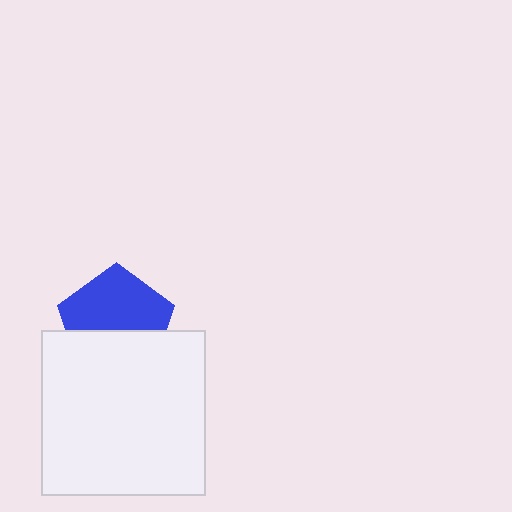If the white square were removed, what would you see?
You would see the complete blue pentagon.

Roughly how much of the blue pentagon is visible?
About half of it is visible (roughly 58%).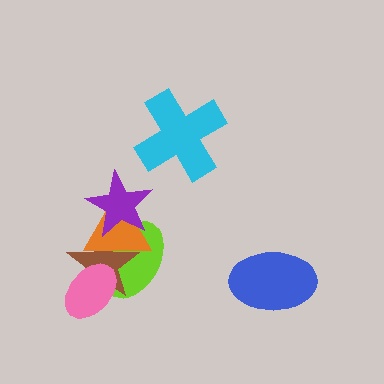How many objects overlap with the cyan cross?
0 objects overlap with the cyan cross.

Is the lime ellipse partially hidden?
Yes, it is partially covered by another shape.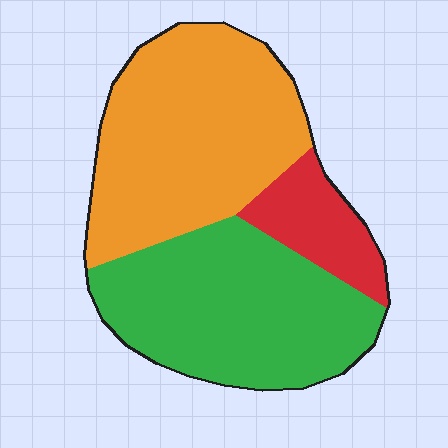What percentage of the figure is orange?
Orange covers around 45% of the figure.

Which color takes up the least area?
Red, at roughly 15%.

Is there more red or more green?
Green.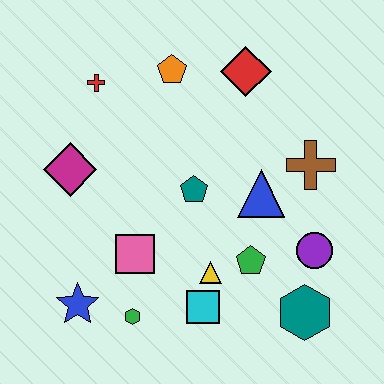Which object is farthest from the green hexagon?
The red diamond is farthest from the green hexagon.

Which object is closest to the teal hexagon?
The purple circle is closest to the teal hexagon.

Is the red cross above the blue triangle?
Yes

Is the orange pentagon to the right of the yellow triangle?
No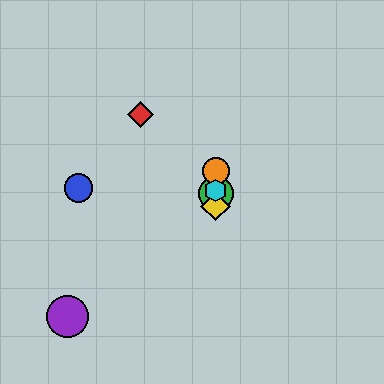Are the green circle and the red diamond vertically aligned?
No, the green circle is at x≈216 and the red diamond is at x≈140.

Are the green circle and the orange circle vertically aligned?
Yes, both are at x≈216.